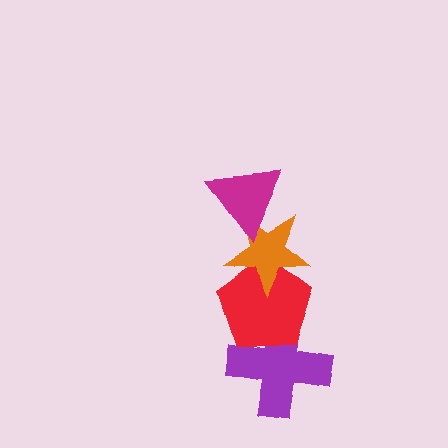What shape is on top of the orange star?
The magenta triangle is on top of the orange star.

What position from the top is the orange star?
The orange star is 2nd from the top.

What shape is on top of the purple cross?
The red pentagon is on top of the purple cross.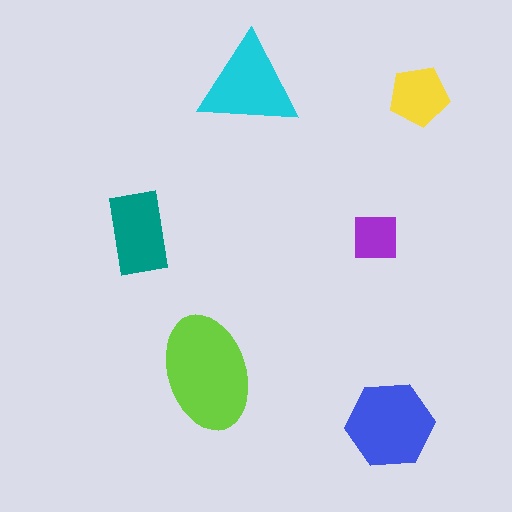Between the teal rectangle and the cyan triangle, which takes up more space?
The cyan triangle.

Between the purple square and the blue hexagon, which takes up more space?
The blue hexagon.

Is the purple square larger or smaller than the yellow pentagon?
Smaller.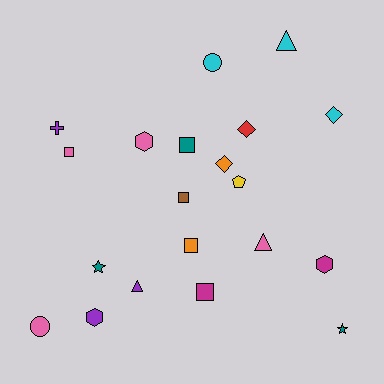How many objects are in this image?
There are 20 objects.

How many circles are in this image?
There are 2 circles.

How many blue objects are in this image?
There are no blue objects.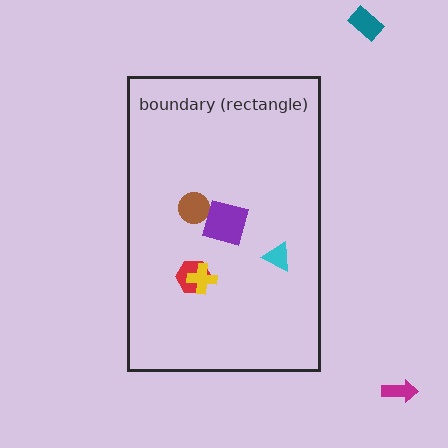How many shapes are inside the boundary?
5 inside, 2 outside.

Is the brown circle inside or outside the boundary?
Inside.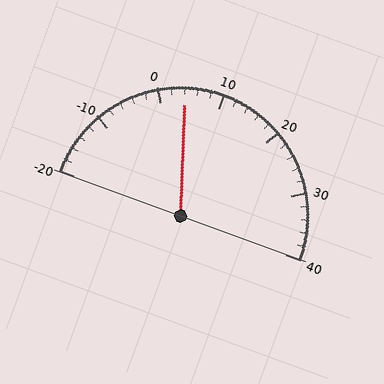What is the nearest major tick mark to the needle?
The nearest major tick mark is 0.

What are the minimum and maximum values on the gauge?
The gauge ranges from -20 to 40.